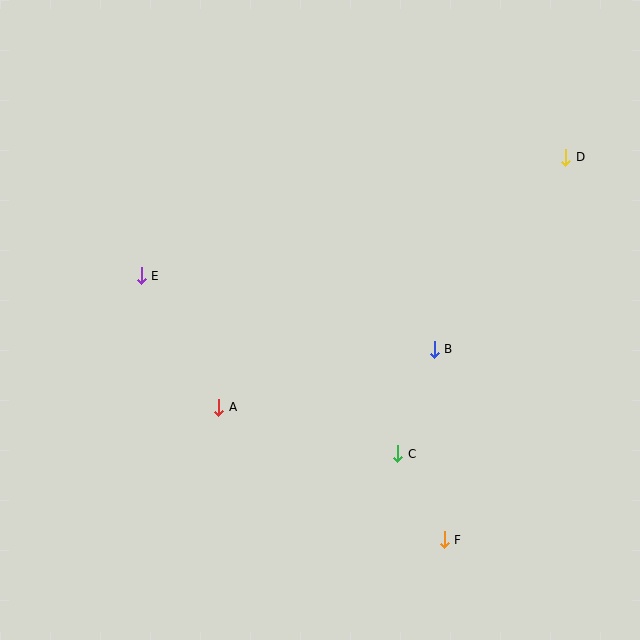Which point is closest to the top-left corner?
Point E is closest to the top-left corner.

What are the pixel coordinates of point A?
Point A is at (219, 407).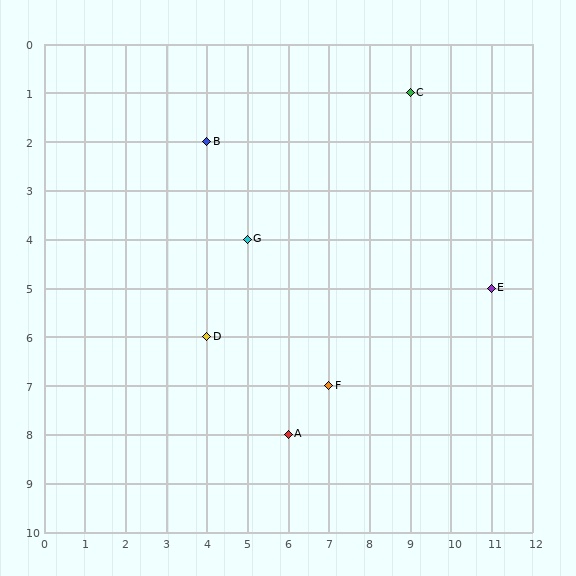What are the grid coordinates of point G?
Point G is at grid coordinates (5, 4).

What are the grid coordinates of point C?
Point C is at grid coordinates (9, 1).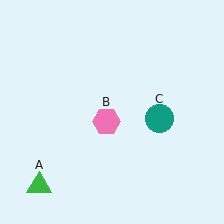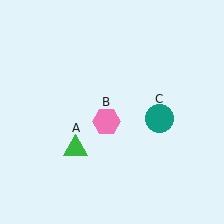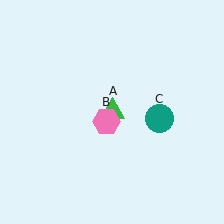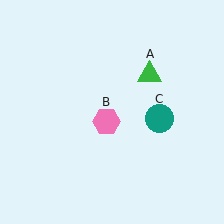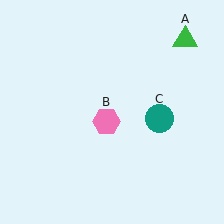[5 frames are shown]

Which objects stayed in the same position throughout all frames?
Pink hexagon (object B) and teal circle (object C) remained stationary.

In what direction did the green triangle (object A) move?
The green triangle (object A) moved up and to the right.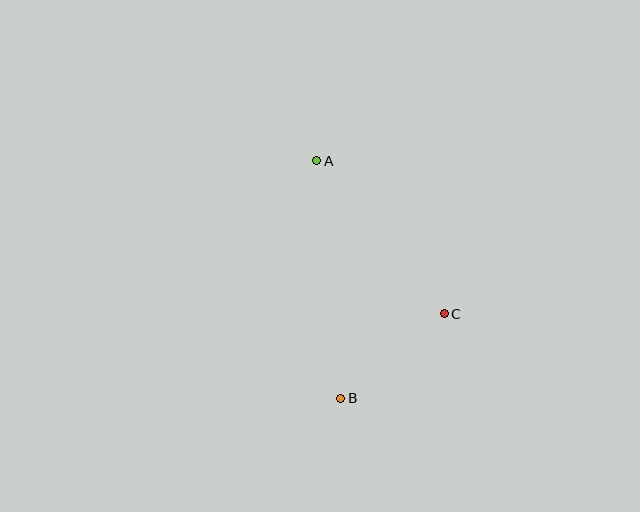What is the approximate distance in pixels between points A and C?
The distance between A and C is approximately 199 pixels.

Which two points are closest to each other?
Points B and C are closest to each other.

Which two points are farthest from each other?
Points A and B are farthest from each other.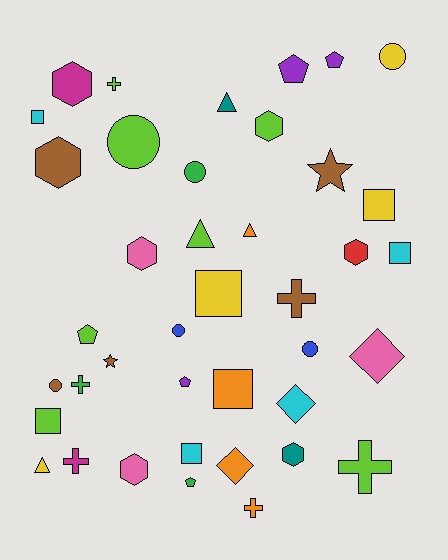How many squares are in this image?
There are 7 squares.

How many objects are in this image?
There are 40 objects.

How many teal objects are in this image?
There are 2 teal objects.